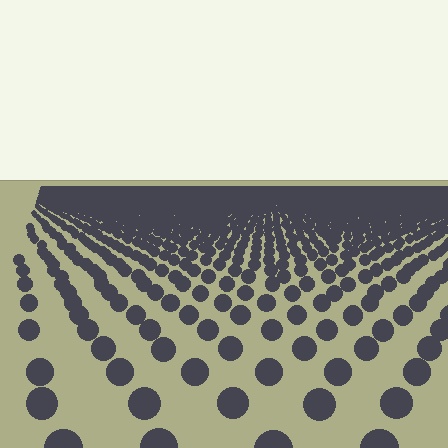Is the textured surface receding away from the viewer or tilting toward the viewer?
The surface is receding away from the viewer. Texture elements get smaller and denser toward the top.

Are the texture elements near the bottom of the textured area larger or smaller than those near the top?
Larger. Near the bottom, elements are closer to the viewer and appear at a bigger on-screen size.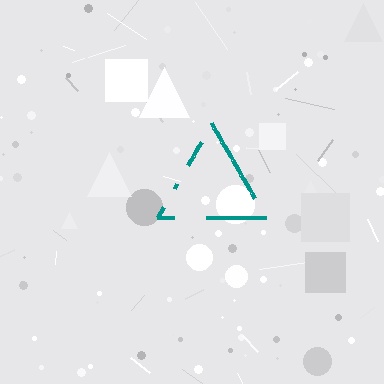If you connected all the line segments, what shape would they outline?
They would outline a triangle.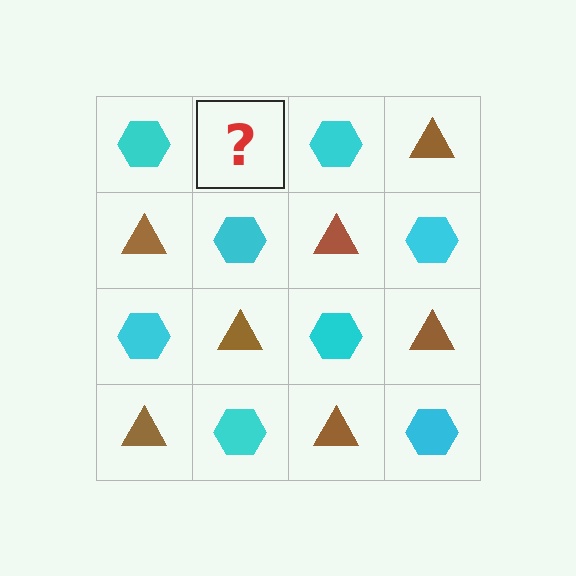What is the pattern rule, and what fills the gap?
The rule is that it alternates cyan hexagon and brown triangle in a checkerboard pattern. The gap should be filled with a brown triangle.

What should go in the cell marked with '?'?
The missing cell should contain a brown triangle.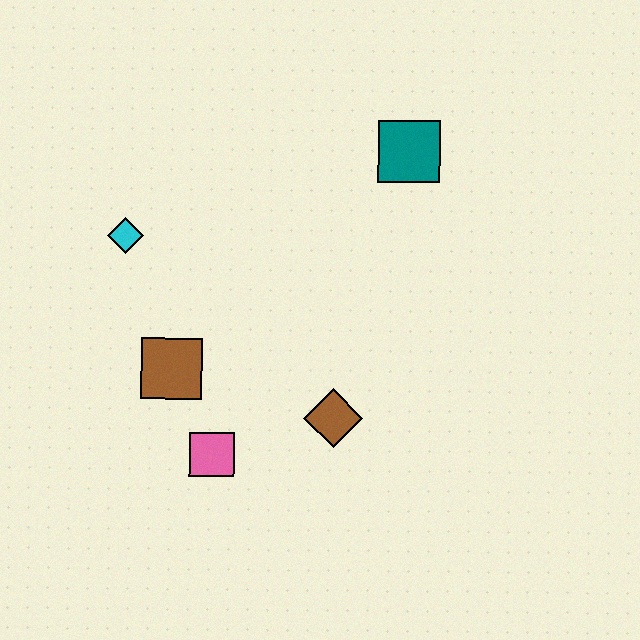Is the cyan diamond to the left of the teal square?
Yes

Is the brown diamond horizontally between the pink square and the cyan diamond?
No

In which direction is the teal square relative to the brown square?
The teal square is to the right of the brown square.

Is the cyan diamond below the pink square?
No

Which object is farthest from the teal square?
The pink square is farthest from the teal square.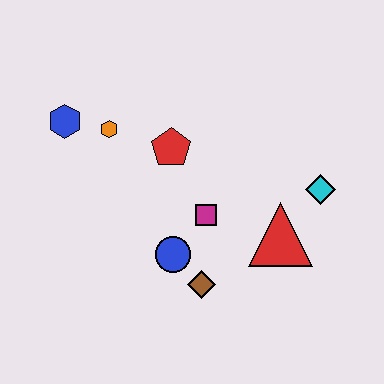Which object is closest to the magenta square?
The blue circle is closest to the magenta square.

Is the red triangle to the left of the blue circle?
No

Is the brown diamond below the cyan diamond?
Yes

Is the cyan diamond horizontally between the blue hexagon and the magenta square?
No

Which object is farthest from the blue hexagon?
The cyan diamond is farthest from the blue hexagon.